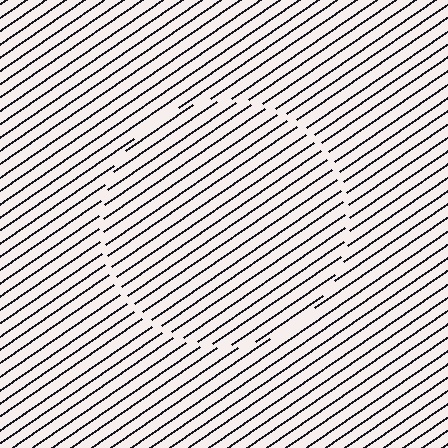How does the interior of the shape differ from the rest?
The interior of the shape contains the same grating, shifted by half a period — the contour is defined by the phase discontinuity where line-ends from the inner and outer gratings abut.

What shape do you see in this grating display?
An illusory circle. The interior of the shape contains the same grating, shifted by half a period — the contour is defined by the phase discontinuity where line-ends from the inner and outer gratings abut.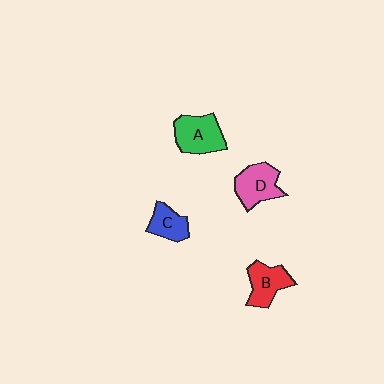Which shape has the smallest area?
Shape C (blue).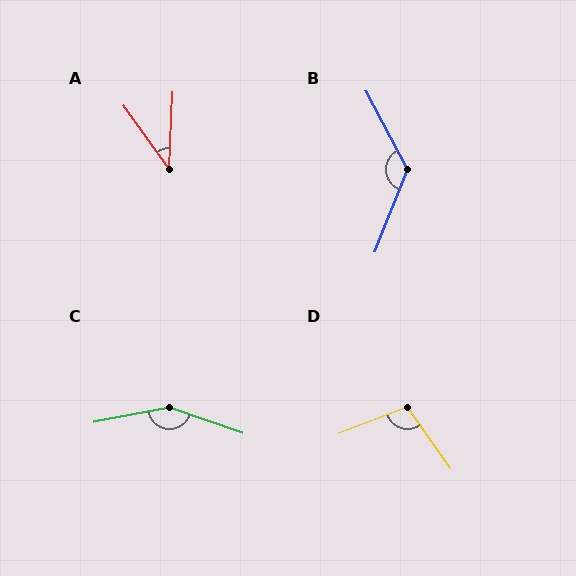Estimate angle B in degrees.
Approximately 130 degrees.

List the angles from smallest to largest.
A (38°), D (104°), B (130°), C (150°).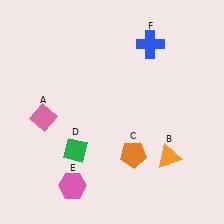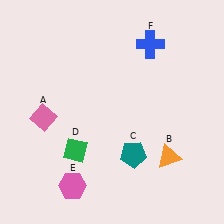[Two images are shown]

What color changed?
The pentagon (C) changed from orange in Image 1 to teal in Image 2.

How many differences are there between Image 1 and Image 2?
There is 1 difference between the two images.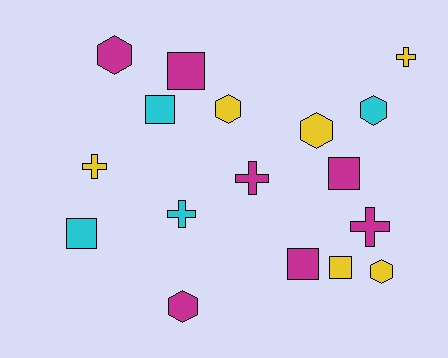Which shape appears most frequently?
Square, with 6 objects.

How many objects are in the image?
There are 17 objects.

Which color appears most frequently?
Magenta, with 7 objects.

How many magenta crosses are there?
There are 2 magenta crosses.